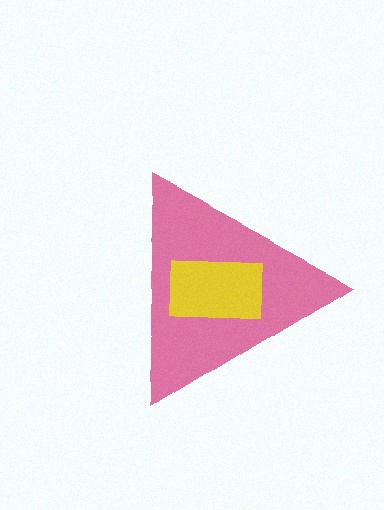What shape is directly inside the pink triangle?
The yellow rectangle.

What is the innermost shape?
The yellow rectangle.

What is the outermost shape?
The pink triangle.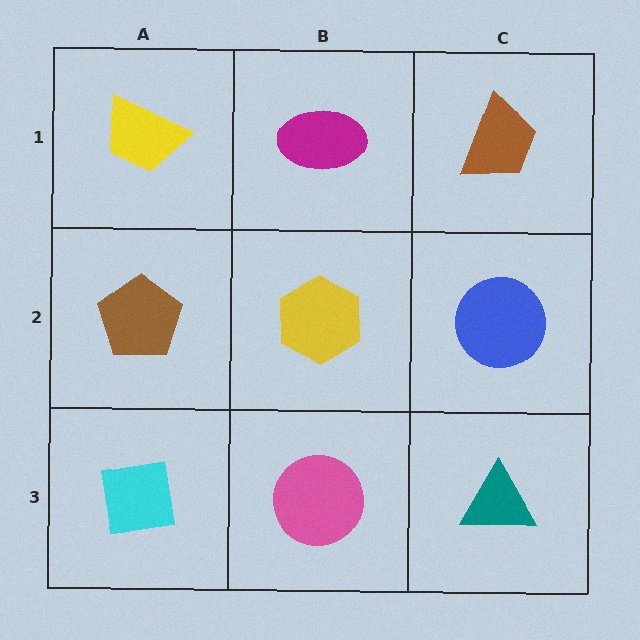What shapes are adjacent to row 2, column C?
A brown trapezoid (row 1, column C), a teal triangle (row 3, column C), a yellow hexagon (row 2, column B).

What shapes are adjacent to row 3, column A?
A brown pentagon (row 2, column A), a pink circle (row 3, column B).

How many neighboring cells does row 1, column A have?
2.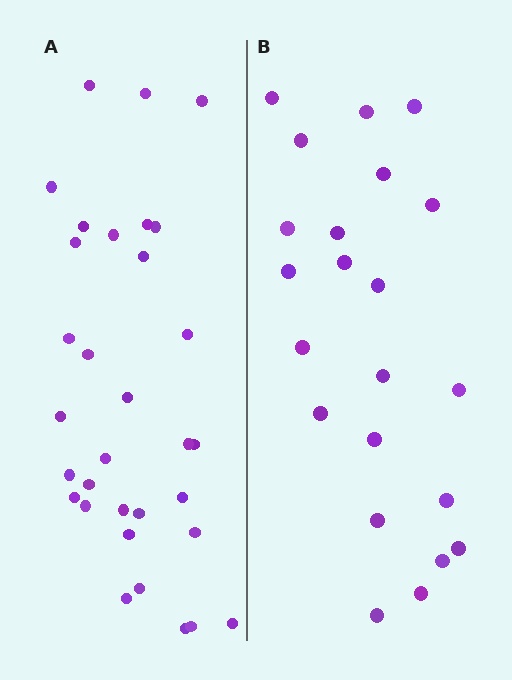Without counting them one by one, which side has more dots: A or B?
Region A (the left region) has more dots.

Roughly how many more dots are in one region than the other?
Region A has roughly 10 or so more dots than region B.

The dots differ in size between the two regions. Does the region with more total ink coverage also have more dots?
No. Region B has more total ink coverage because its dots are larger, but region A actually contains more individual dots. Total area can be misleading — the number of items is what matters here.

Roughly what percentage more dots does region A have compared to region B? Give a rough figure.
About 45% more.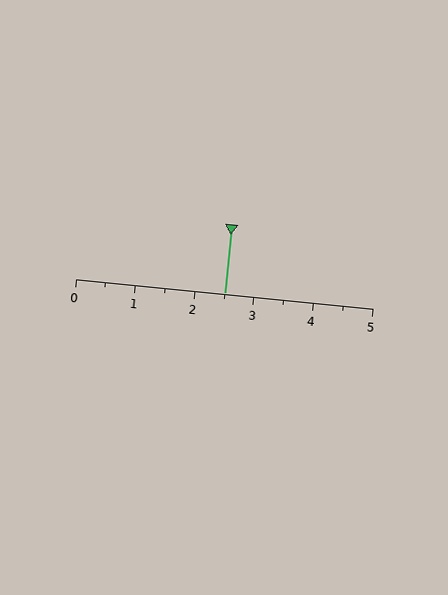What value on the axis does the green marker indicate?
The marker indicates approximately 2.5.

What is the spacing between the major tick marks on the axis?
The major ticks are spaced 1 apart.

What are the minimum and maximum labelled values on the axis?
The axis runs from 0 to 5.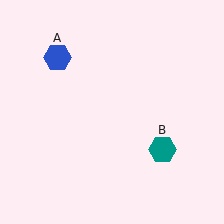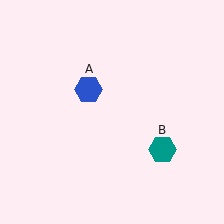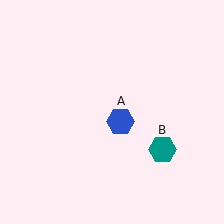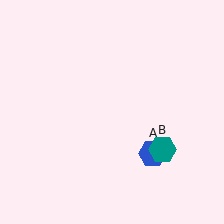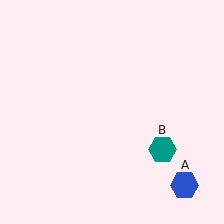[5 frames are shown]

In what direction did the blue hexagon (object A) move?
The blue hexagon (object A) moved down and to the right.